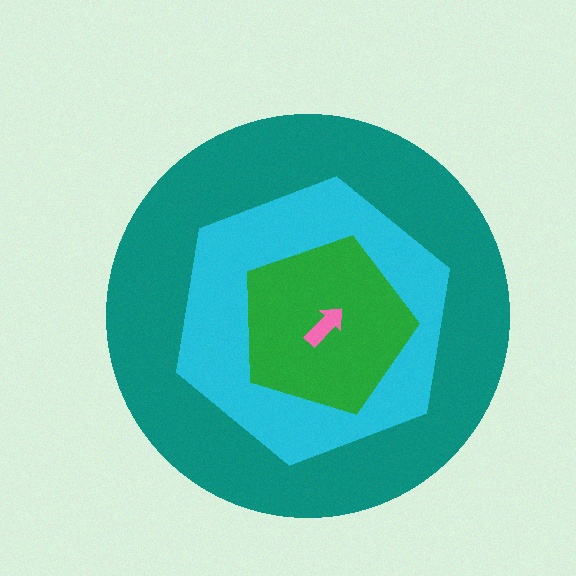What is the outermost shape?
The teal circle.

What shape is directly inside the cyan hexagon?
The green pentagon.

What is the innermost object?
The pink arrow.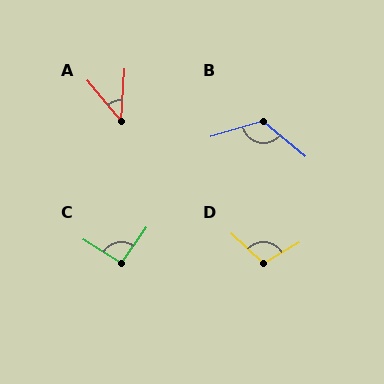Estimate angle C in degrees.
Approximately 93 degrees.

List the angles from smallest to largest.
A (44°), C (93°), D (107°), B (123°).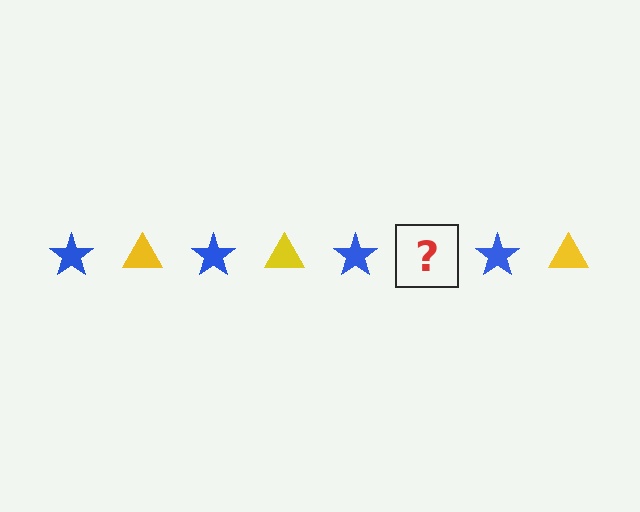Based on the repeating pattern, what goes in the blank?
The blank should be a yellow triangle.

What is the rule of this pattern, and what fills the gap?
The rule is that the pattern alternates between blue star and yellow triangle. The gap should be filled with a yellow triangle.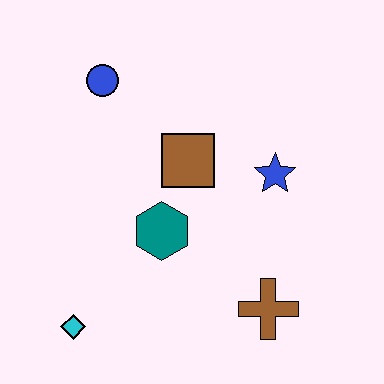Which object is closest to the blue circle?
The brown square is closest to the blue circle.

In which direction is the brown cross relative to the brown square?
The brown cross is below the brown square.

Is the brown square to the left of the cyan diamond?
No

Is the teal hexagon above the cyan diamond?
Yes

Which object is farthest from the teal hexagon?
The blue circle is farthest from the teal hexagon.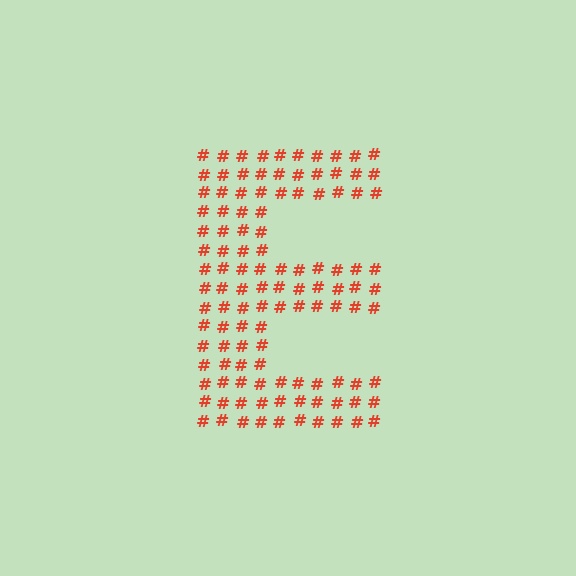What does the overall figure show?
The overall figure shows the letter E.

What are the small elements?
The small elements are hash symbols.